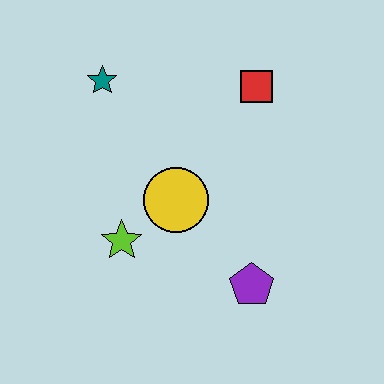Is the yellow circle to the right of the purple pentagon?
No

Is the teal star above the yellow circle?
Yes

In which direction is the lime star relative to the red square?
The lime star is below the red square.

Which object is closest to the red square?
The yellow circle is closest to the red square.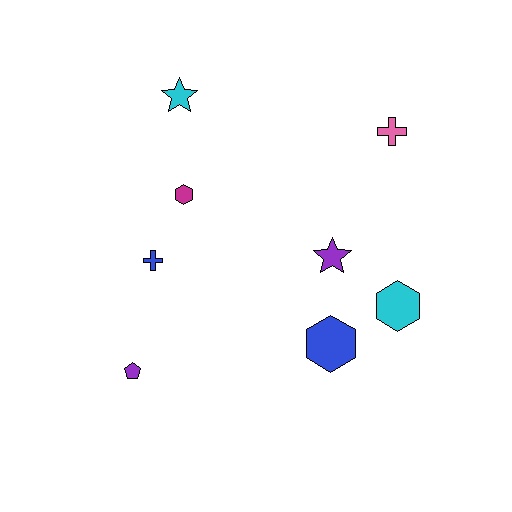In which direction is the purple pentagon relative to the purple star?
The purple pentagon is to the left of the purple star.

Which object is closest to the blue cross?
The magenta hexagon is closest to the blue cross.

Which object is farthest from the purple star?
The purple pentagon is farthest from the purple star.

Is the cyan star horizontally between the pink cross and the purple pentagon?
Yes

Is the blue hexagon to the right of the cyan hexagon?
No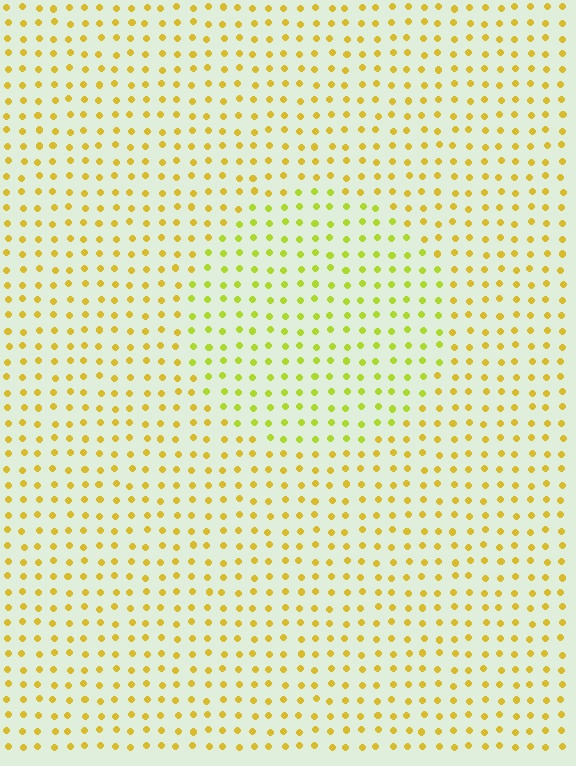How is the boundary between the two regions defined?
The boundary is defined purely by a slight shift in hue (about 27 degrees). Spacing, size, and orientation are identical on both sides.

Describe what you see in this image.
The image is filled with small yellow elements in a uniform arrangement. A circle-shaped region is visible where the elements are tinted to a slightly different hue, forming a subtle color boundary.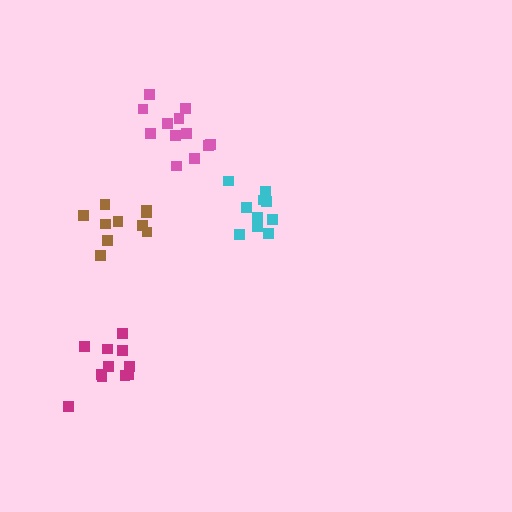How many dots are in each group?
Group 1: 10 dots, Group 2: 10 dots, Group 3: 11 dots, Group 4: 12 dots (43 total).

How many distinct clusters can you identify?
There are 4 distinct clusters.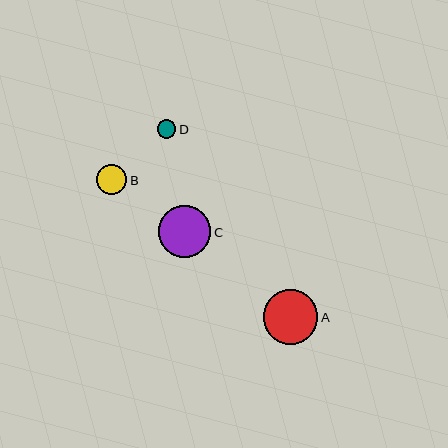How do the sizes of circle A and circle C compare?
Circle A and circle C are approximately the same size.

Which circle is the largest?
Circle A is the largest with a size of approximately 55 pixels.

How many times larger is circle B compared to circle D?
Circle B is approximately 1.6 times the size of circle D.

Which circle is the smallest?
Circle D is the smallest with a size of approximately 18 pixels.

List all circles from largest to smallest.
From largest to smallest: A, C, B, D.